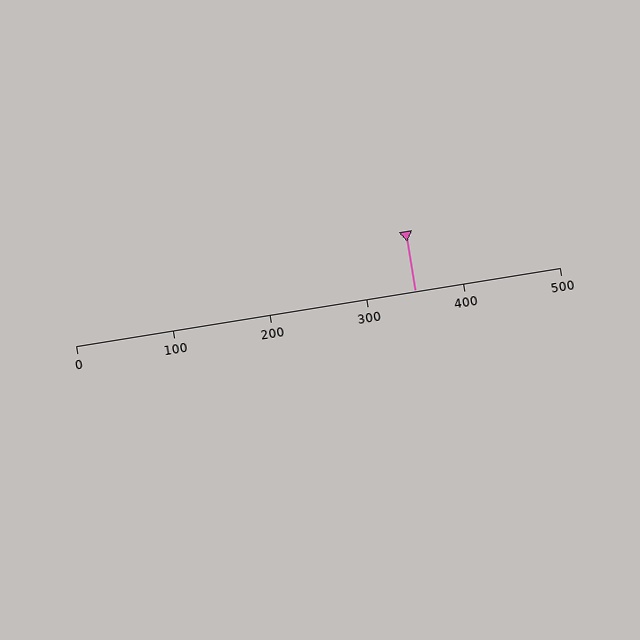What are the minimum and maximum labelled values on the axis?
The axis runs from 0 to 500.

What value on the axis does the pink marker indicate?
The marker indicates approximately 350.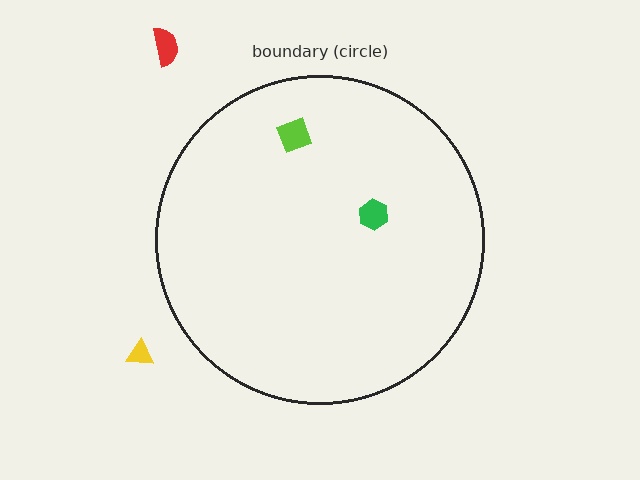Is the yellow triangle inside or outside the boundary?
Outside.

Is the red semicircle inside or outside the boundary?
Outside.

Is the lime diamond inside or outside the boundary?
Inside.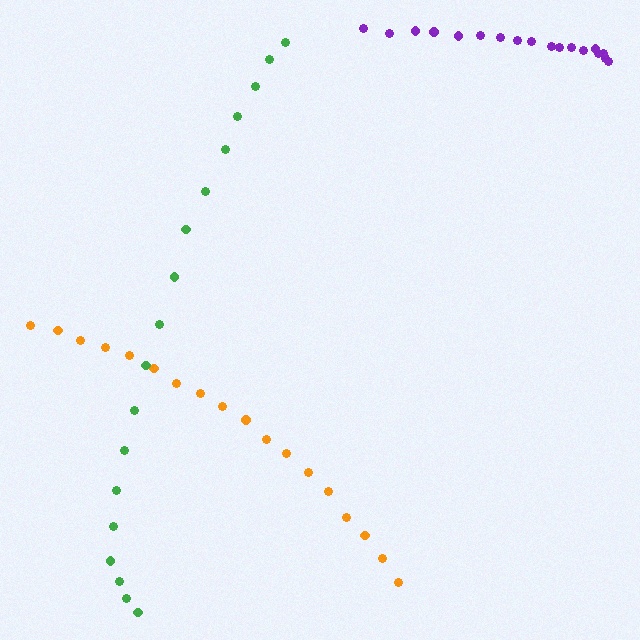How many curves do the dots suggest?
There are 3 distinct paths.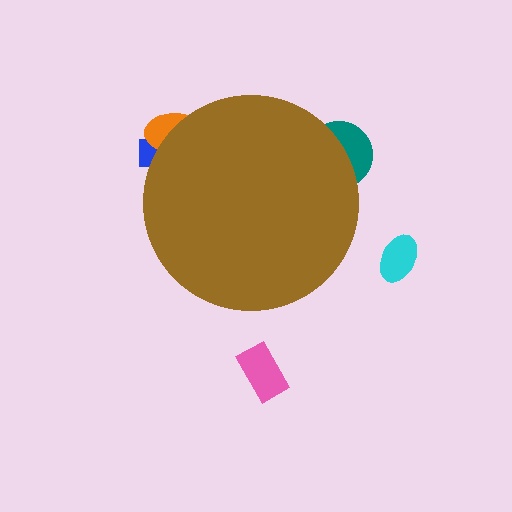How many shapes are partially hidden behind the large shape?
3 shapes are partially hidden.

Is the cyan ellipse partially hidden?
No, the cyan ellipse is fully visible.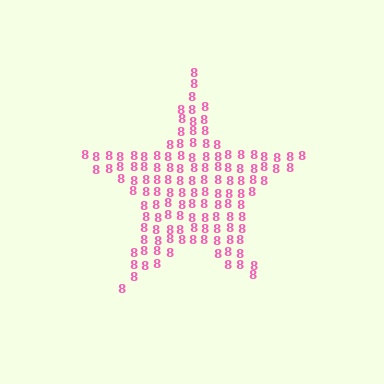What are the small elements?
The small elements are digit 8's.